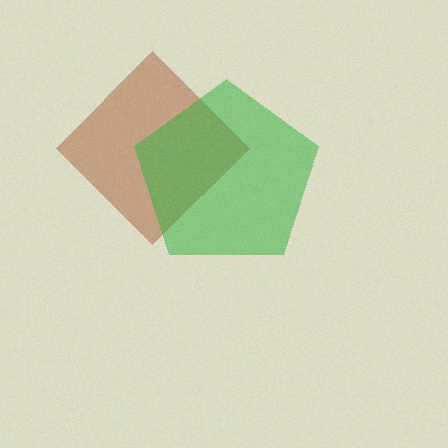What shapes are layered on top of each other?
The layered shapes are: a brown diamond, a green pentagon.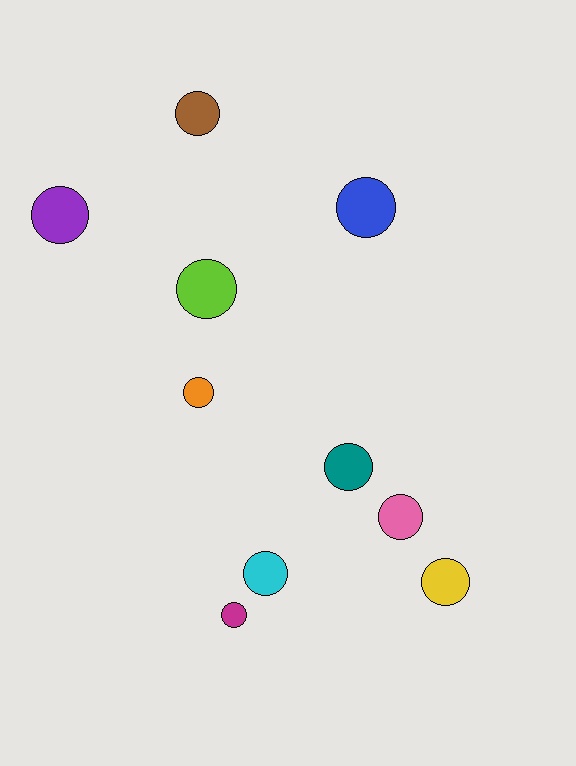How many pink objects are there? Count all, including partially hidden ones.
There is 1 pink object.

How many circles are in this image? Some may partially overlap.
There are 10 circles.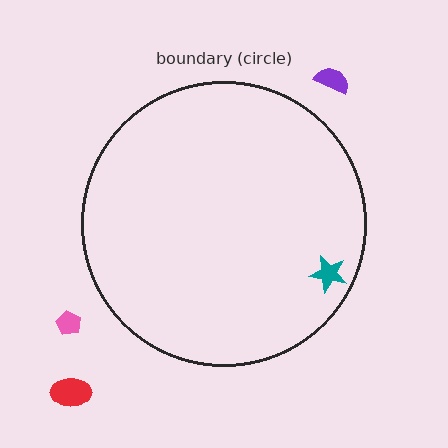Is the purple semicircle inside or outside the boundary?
Outside.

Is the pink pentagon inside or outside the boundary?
Outside.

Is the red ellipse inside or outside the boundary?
Outside.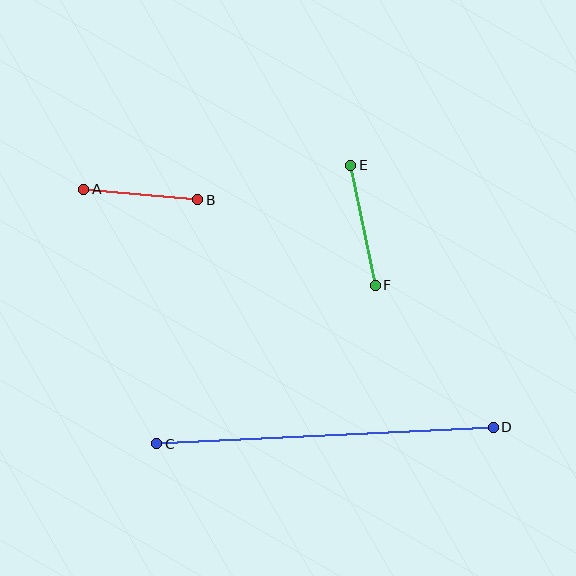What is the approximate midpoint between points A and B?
The midpoint is at approximately (141, 194) pixels.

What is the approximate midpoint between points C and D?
The midpoint is at approximately (325, 435) pixels.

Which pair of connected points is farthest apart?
Points C and D are farthest apart.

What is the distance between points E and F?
The distance is approximately 123 pixels.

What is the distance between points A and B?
The distance is approximately 114 pixels.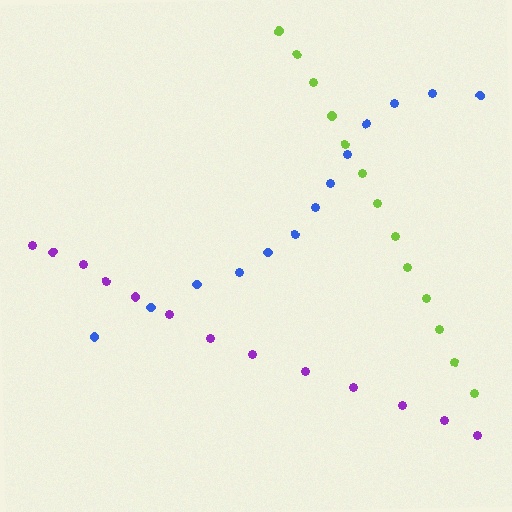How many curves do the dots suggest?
There are 3 distinct paths.